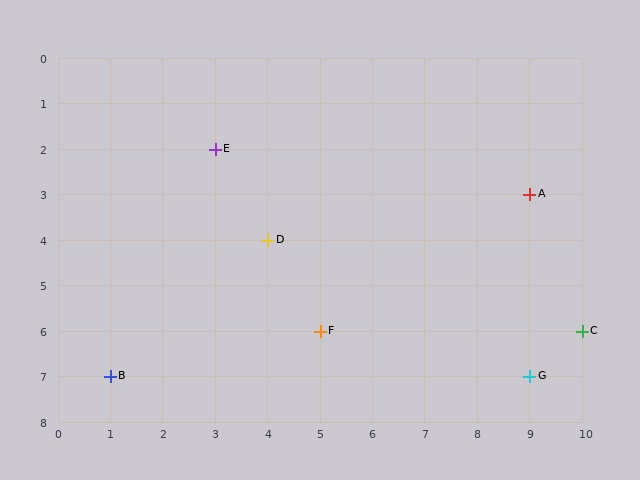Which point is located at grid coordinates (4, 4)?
Point D is at (4, 4).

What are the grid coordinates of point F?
Point F is at grid coordinates (5, 6).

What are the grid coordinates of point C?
Point C is at grid coordinates (10, 6).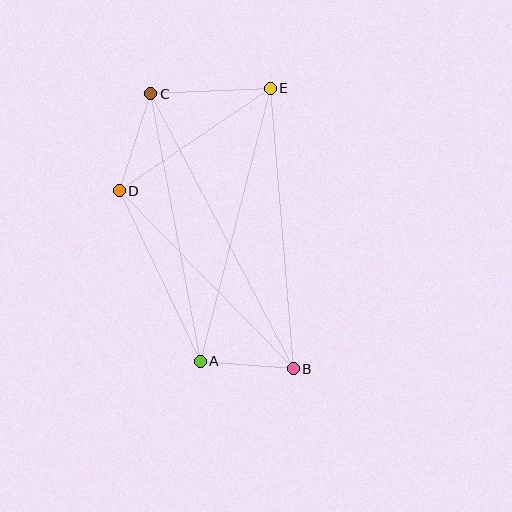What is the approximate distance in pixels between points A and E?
The distance between A and E is approximately 282 pixels.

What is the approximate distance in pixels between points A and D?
The distance between A and D is approximately 189 pixels.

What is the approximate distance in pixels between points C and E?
The distance between C and E is approximately 119 pixels.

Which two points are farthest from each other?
Points B and C are farthest from each other.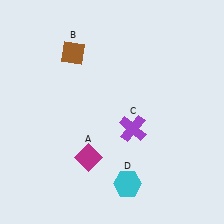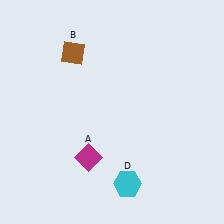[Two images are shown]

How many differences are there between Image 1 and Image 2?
There is 1 difference between the two images.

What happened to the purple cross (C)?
The purple cross (C) was removed in Image 2. It was in the bottom-right area of Image 1.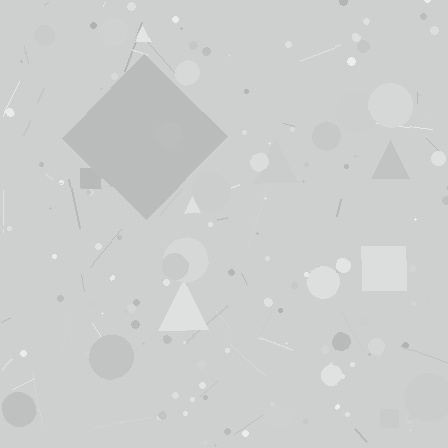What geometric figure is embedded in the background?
A diamond is embedded in the background.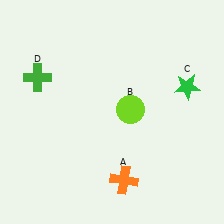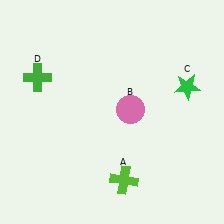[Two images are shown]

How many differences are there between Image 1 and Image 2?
There are 2 differences between the two images.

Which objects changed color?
A changed from orange to lime. B changed from lime to pink.